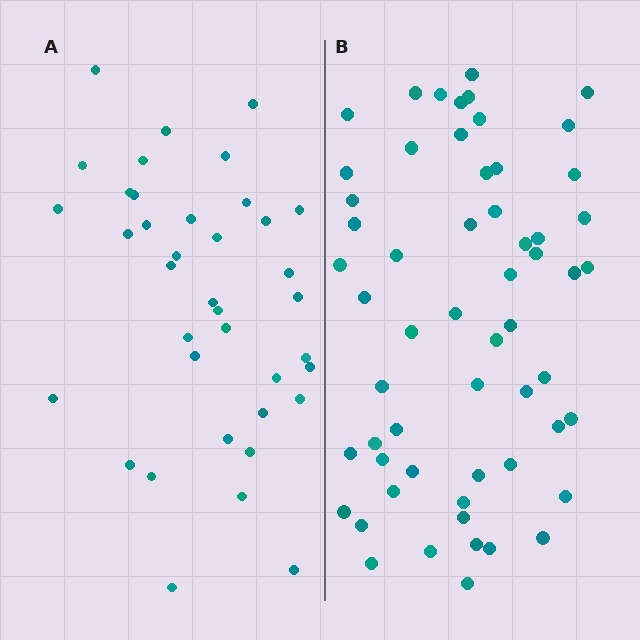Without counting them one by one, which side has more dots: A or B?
Region B (the right region) has more dots.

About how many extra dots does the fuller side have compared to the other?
Region B has approximately 20 more dots than region A.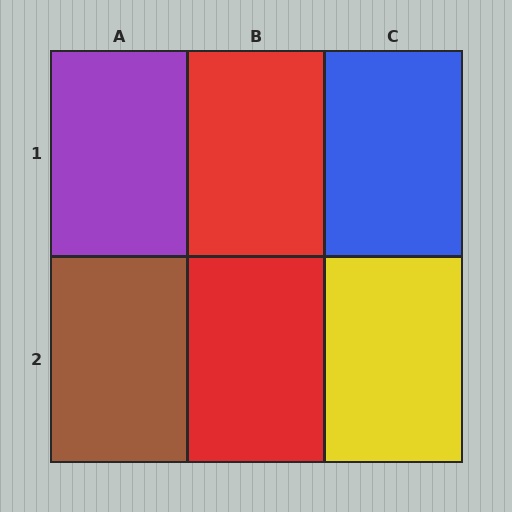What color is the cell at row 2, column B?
Red.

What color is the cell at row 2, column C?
Yellow.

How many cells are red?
2 cells are red.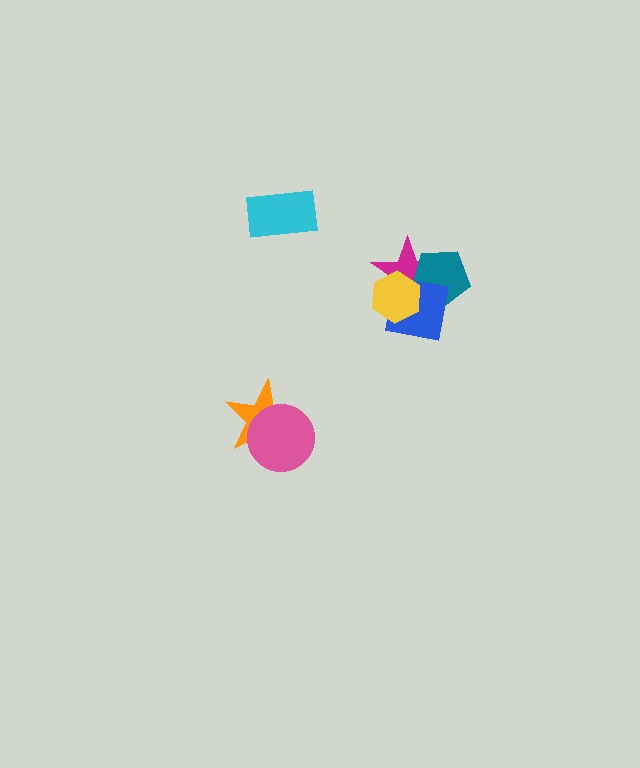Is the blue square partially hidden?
Yes, it is partially covered by another shape.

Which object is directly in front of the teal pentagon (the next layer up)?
The blue square is directly in front of the teal pentagon.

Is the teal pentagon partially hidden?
Yes, it is partially covered by another shape.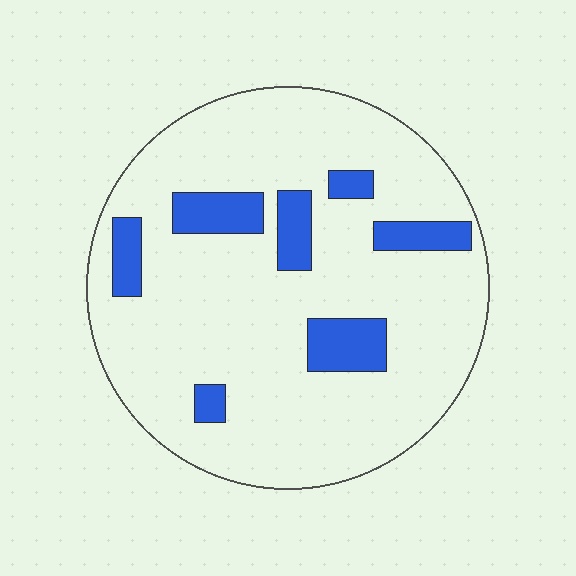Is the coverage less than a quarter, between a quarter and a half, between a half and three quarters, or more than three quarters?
Less than a quarter.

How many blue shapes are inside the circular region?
7.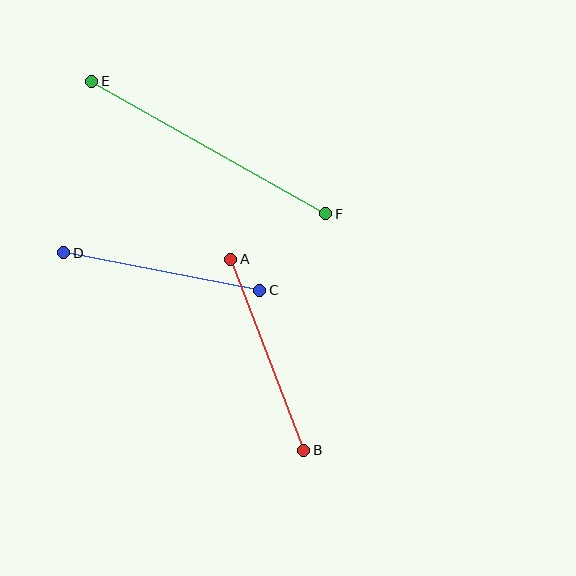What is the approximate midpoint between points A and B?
The midpoint is at approximately (267, 355) pixels.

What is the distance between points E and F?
The distance is approximately 269 pixels.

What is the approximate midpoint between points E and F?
The midpoint is at approximately (209, 148) pixels.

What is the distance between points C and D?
The distance is approximately 200 pixels.